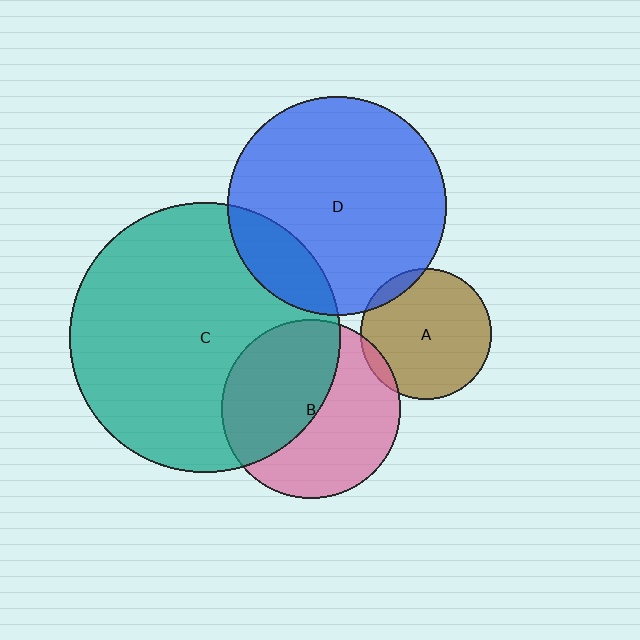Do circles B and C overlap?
Yes.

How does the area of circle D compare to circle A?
Approximately 2.8 times.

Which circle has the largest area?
Circle C (teal).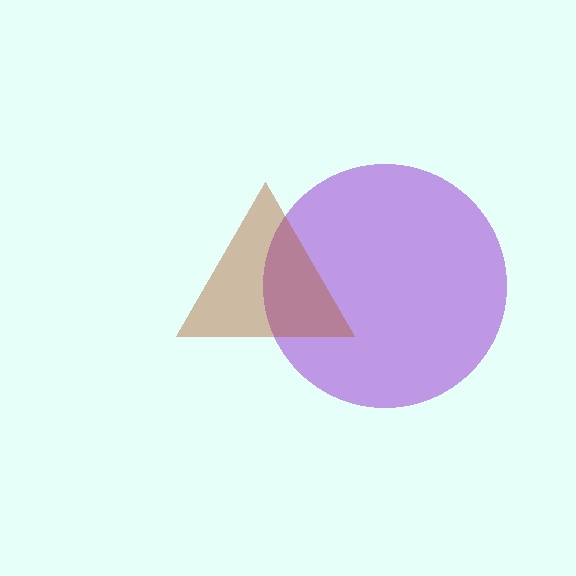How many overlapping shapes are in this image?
There are 2 overlapping shapes in the image.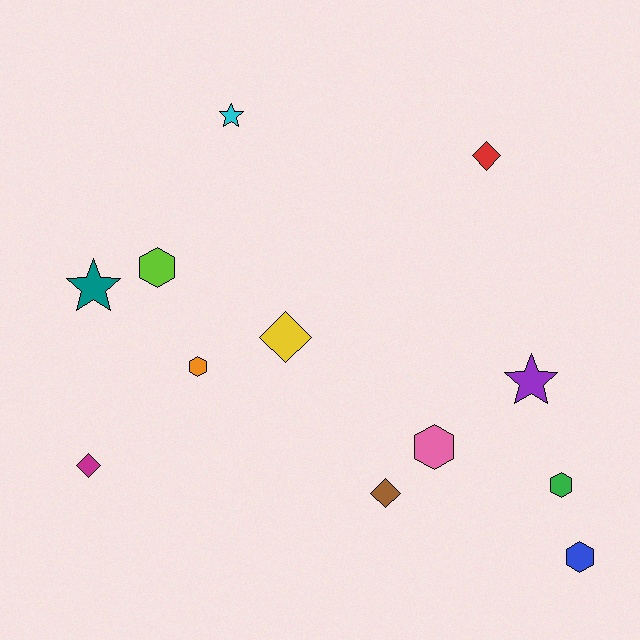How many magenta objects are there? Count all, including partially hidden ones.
There is 1 magenta object.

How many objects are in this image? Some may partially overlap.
There are 12 objects.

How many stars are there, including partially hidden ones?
There are 3 stars.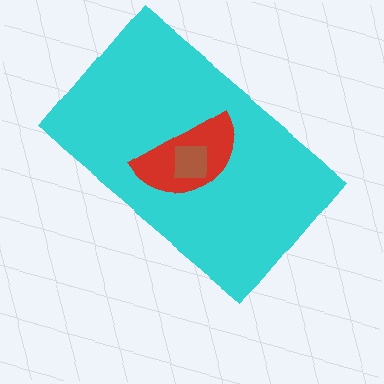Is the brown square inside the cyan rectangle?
Yes.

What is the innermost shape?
The brown square.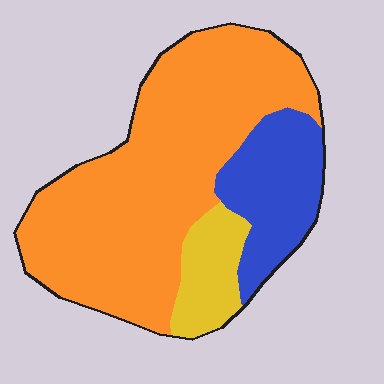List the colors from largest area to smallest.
From largest to smallest: orange, blue, yellow.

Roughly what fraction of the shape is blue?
Blue takes up less than a quarter of the shape.